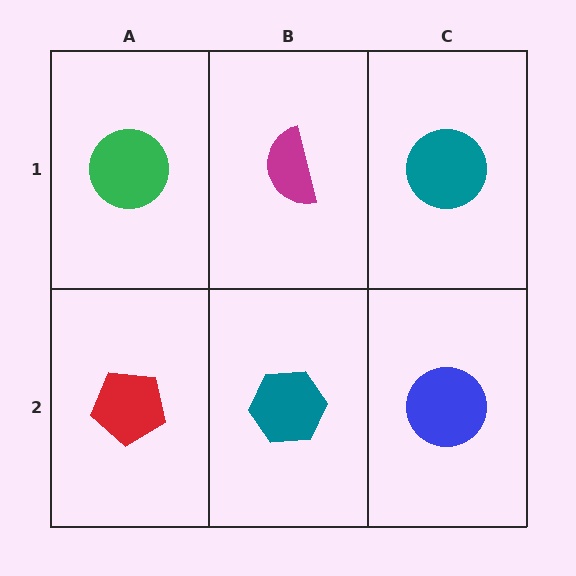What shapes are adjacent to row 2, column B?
A magenta semicircle (row 1, column B), a red pentagon (row 2, column A), a blue circle (row 2, column C).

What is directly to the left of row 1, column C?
A magenta semicircle.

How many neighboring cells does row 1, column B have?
3.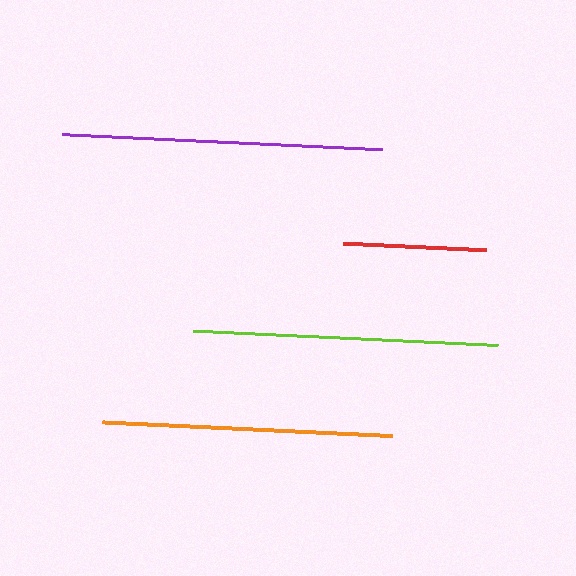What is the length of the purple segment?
The purple segment is approximately 321 pixels long.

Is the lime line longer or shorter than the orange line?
The lime line is longer than the orange line.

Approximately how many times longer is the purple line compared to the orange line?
The purple line is approximately 1.1 times the length of the orange line.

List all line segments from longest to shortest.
From longest to shortest: purple, lime, orange, red.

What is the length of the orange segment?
The orange segment is approximately 289 pixels long.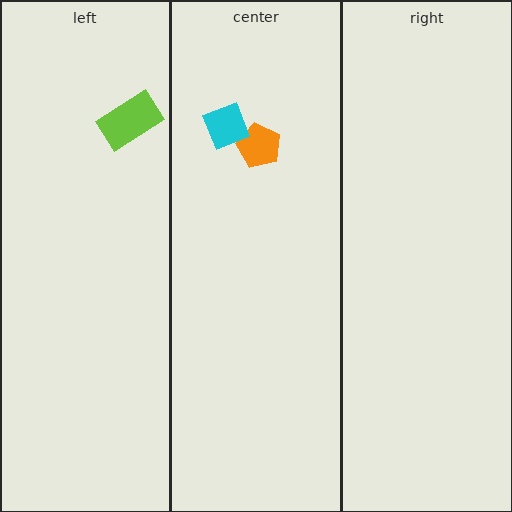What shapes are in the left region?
The lime rectangle.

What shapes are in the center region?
The orange pentagon, the cyan square.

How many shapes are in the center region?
2.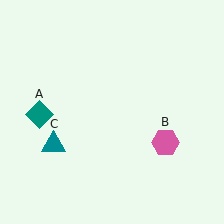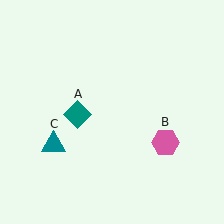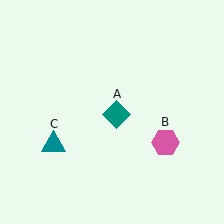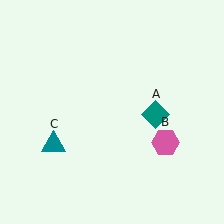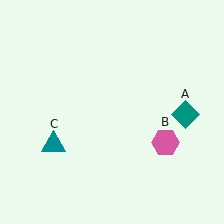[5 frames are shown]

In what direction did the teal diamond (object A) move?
The teal diamond (object A) moved right.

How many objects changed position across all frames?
1 object changed position: teal diamond (object A).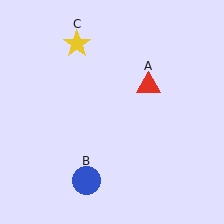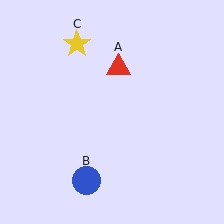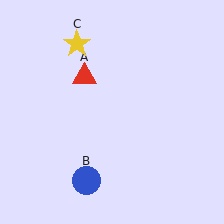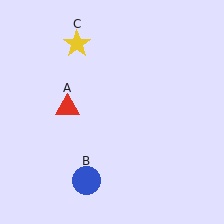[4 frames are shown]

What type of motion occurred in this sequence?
The red triangle (object A) rotated counterclockwise around the center of the scene.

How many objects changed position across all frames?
1 object changed position: red triangle (object A).